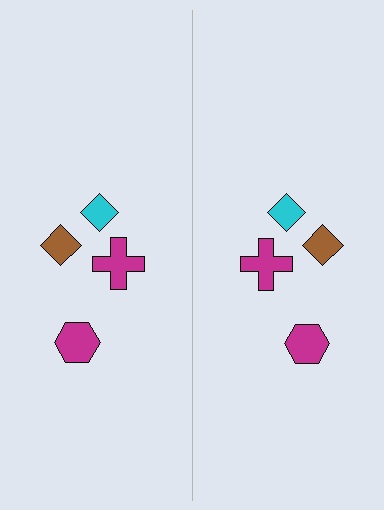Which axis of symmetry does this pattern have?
The pattern has a vertical axis of symmetry running through the center of the image.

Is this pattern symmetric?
Yes, this pattern has bilateral (reflection) symmetry.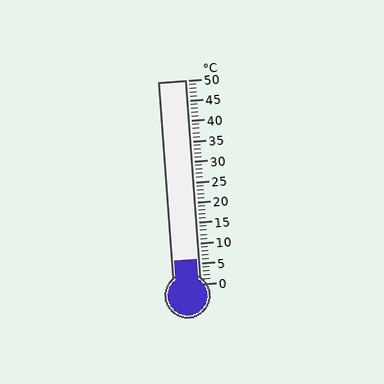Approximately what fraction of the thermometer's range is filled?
The thermometer is filled to approximately 10% of its range.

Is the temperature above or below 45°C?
The temperature is below 45°C.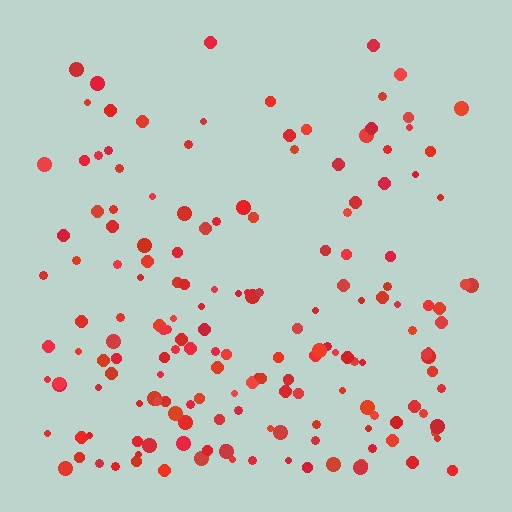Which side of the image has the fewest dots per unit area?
The top.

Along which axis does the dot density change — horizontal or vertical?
Vertical.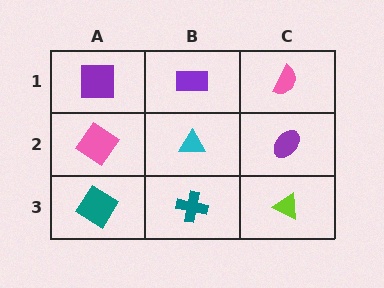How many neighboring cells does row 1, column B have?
3.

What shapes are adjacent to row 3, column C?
A purple ellipse (row 2, column C), a teal cross (row 3, column B).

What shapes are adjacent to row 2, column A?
A purple square (row 1, column A), a teal diamond (row 3, column A), a cyan triangle (row 2, column B).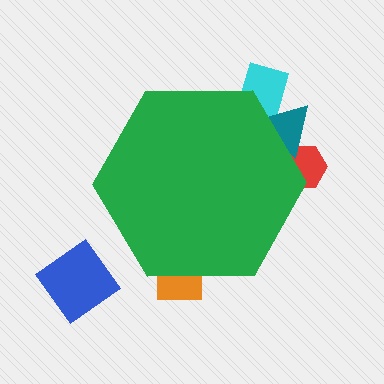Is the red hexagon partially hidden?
Yes, the red hexagon is partially hidden behind the green hexagon.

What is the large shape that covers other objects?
A green hexagon.